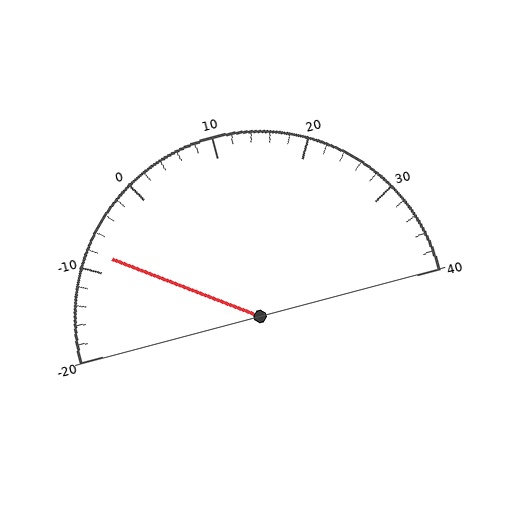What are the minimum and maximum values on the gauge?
The gauge ranges from -20 to 40.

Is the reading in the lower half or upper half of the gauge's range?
The reading is in the lower half of the range (-20 to 40).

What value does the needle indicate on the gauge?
The needle indicates approximately -8.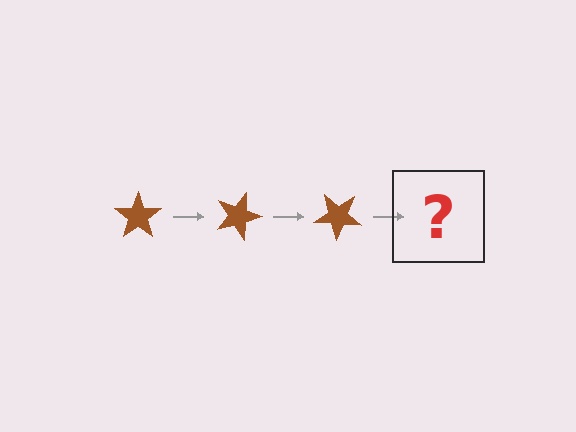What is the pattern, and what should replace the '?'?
The pattern is that the star rotates 20 degrees each step. The '?' should be a brown star rotated 60 degrees.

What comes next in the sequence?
The next element should be a brown star rotated 60 degrees.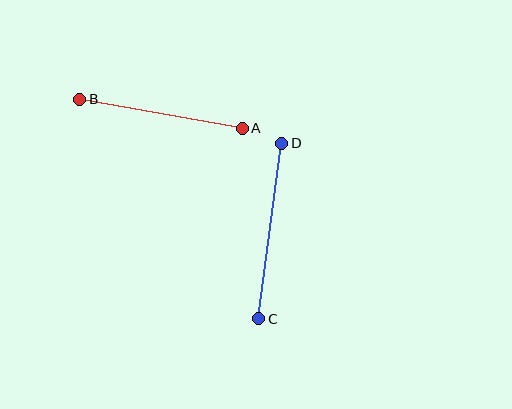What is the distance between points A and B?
The distance is approximately 165 pixels.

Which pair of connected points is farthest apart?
Points C and D are farthest apart.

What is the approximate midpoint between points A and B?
The midpoint is at approximately (161, 114) pixels.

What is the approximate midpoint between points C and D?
The midpoint is at approximately (270, 231) pixels.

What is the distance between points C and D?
The distance is approximately 177 pixels.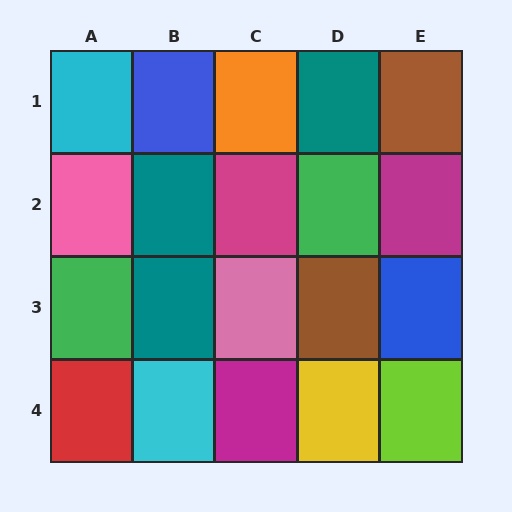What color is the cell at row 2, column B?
Teal.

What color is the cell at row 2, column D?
Green.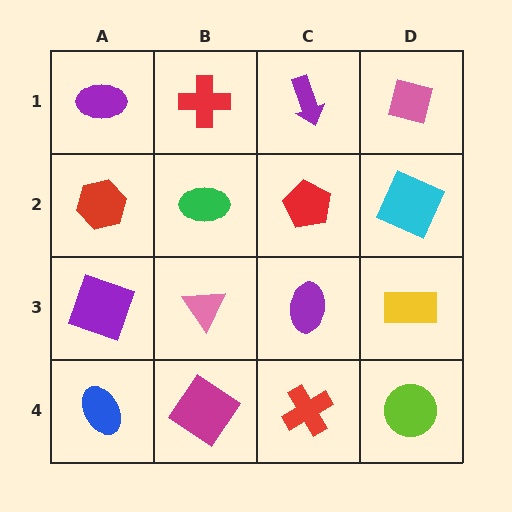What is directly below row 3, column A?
A blue ellipse.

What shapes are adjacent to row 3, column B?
A green ellipse (row 2, column B), a magenta diamond (row 4, column B), a purple square (row 3, column A), a purple ellipse (row 3, column C).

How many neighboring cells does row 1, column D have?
2.